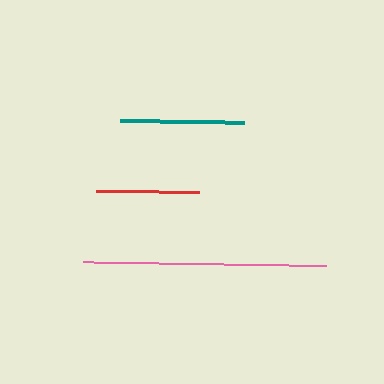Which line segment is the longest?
The pink line is the longest at approximately 244 pixels.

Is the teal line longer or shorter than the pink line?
The pink line is longer than the teal line.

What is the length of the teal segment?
The teal segment is approximately 124 pixels long.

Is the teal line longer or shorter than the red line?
The teal line is longer than the red line.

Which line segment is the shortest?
The red line is the shortest at approximately 103 pixels.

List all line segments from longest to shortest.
From longest to shortest: pink, teal, red.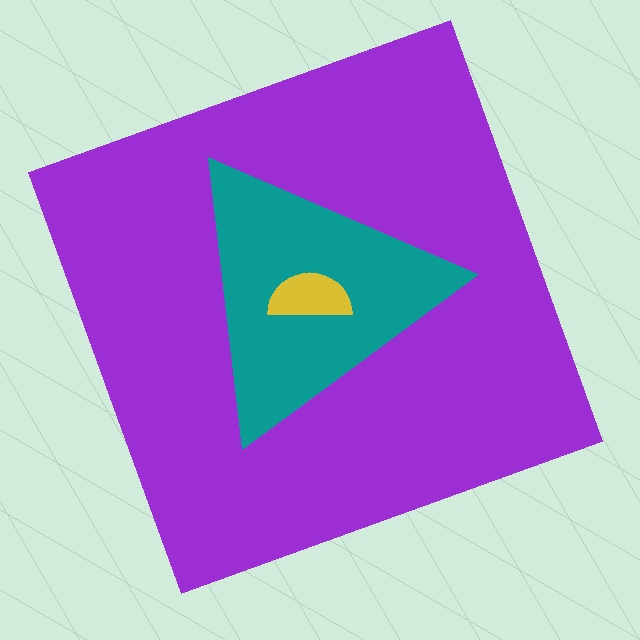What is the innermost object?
The yellow semicircle.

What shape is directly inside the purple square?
The teal triangle.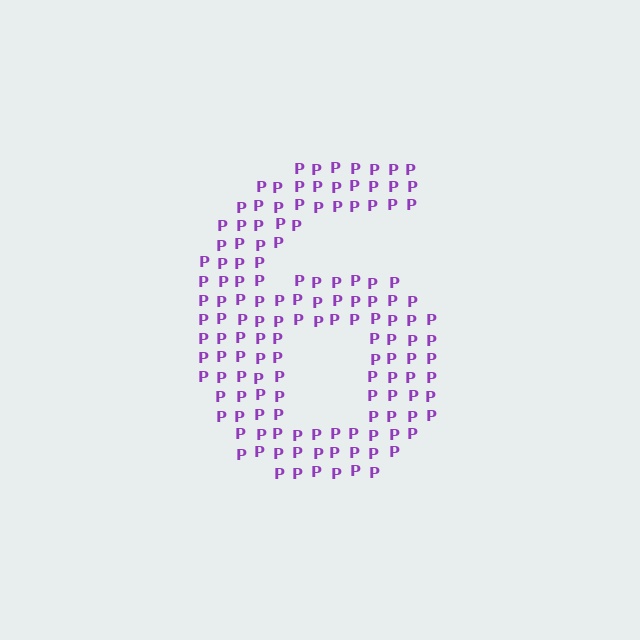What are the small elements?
The small elements are letter P's.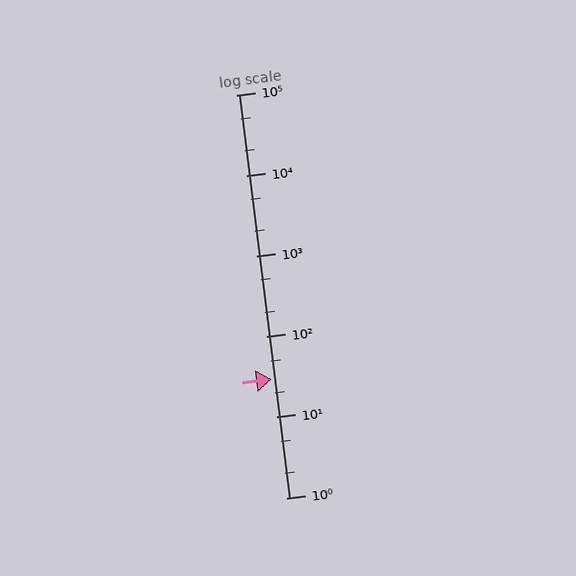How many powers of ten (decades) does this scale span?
The scale spans 5 decades, from 1 to 100000.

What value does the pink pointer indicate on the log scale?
The pointer indicates approximately 30.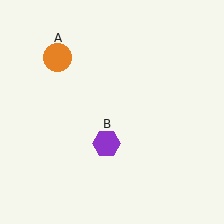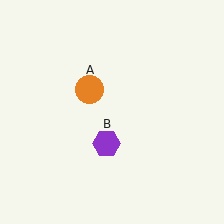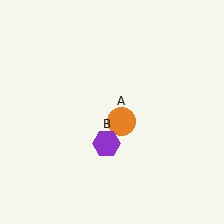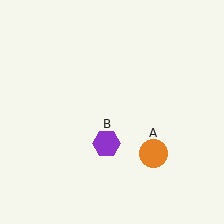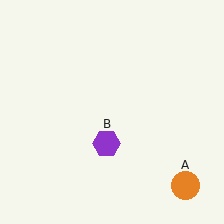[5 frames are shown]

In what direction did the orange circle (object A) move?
The orange circle (object A) moved down and to the right.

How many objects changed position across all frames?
1 object changed position: orange circle (object A).